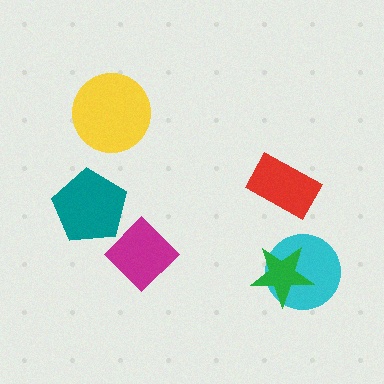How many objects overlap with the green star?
1 object overlaps with the green star.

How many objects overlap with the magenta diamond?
0 objects overlap with the magenta diamond.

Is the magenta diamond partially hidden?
No, no other shape covers it.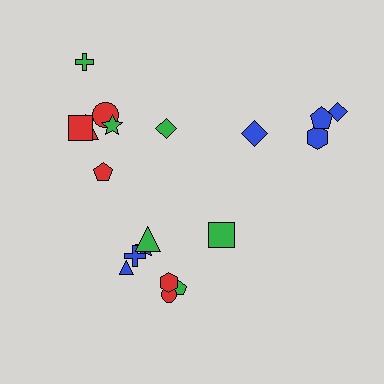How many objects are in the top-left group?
There are 7 objects.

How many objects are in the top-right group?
There are 4 objects.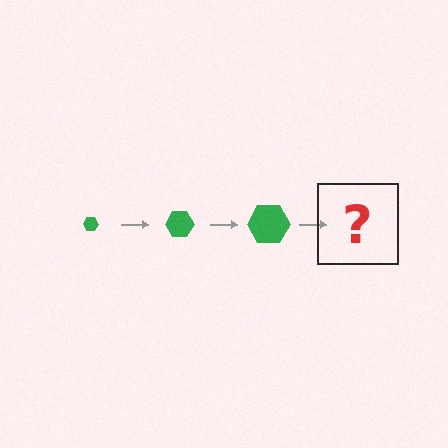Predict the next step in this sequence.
The next step is a green hexagon, larger than the previous one.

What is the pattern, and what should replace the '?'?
The pattern is that the hexagon gets progressively larger each step. The '?' should be a green hexagon, larger than the previous one.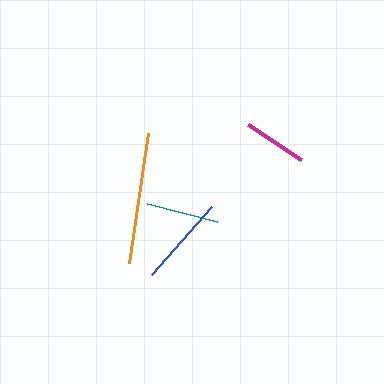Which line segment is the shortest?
The magenta line is the shortest at approximately 64 pixels.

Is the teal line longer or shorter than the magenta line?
The teal line is longer than the magenta line.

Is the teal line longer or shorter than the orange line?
The orange line is longer than the teal line.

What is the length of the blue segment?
The blue segment is approximately 91 pixels long.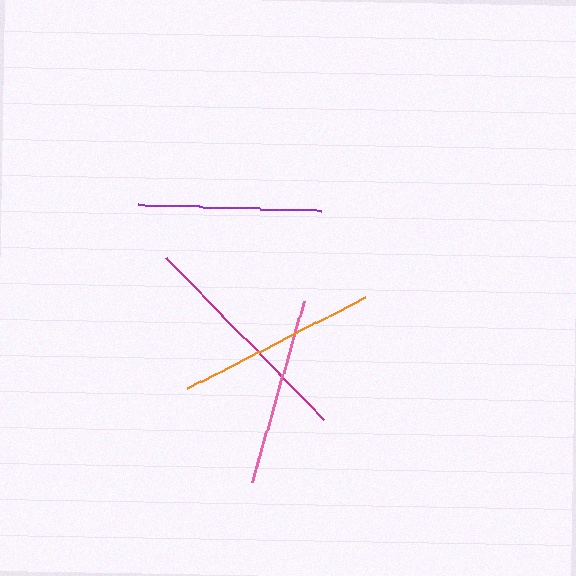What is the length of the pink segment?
The pink segment is approximately 188 pixels long.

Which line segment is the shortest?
The purple line is the shortest at approximately 183 pixels.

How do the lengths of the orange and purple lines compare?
The orange and purple lines are approximately the same length.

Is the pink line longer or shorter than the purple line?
The pink line is longer than the purple line.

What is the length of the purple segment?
The purple segment is approximately 183 pixels long.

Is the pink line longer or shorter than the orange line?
The orange line is longer than the pink line.